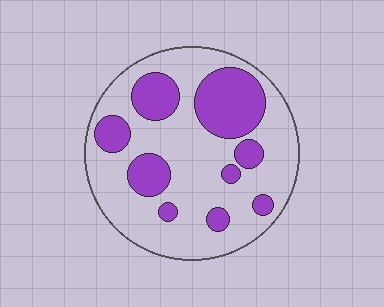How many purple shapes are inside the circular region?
9.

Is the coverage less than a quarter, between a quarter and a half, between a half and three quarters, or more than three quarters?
Between a quarter and a half.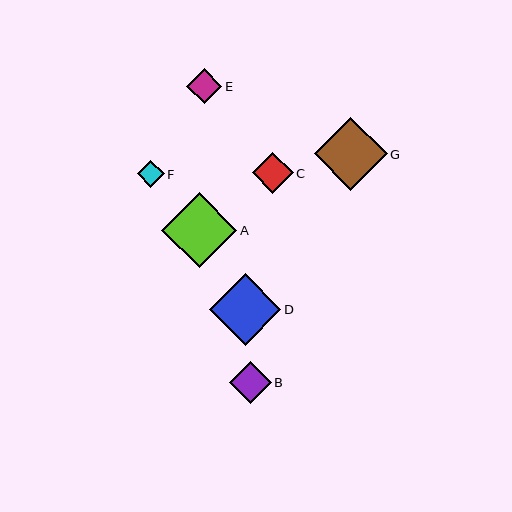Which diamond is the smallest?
Diamond F is the smallest with a size of approximately 27 pixels.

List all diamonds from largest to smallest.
From largest to smallest: A, G, D, B, C, E, F.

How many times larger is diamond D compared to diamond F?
Diamond D is approximately 2.6 times the size of diamond F.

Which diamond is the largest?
Diamond A is the largest with a size of approximately 75 pixels.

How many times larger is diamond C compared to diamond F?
Diamond C is approximately 1.5 times the size of diamond F.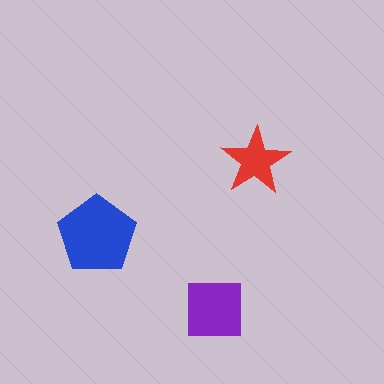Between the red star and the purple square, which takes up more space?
The purple square.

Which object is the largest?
The blue pentagon.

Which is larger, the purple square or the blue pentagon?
The blue pentagon.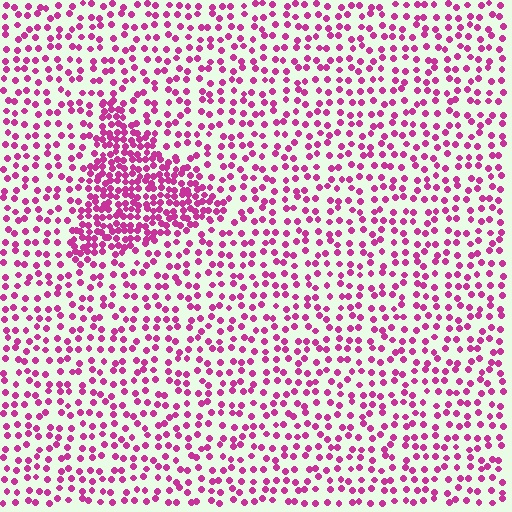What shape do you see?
I see a triangle.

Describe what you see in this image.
The image contains small magenta elements arranged at two different densities. A triangle-shaped region is visible where the elements are more densely packed than the surrounding area.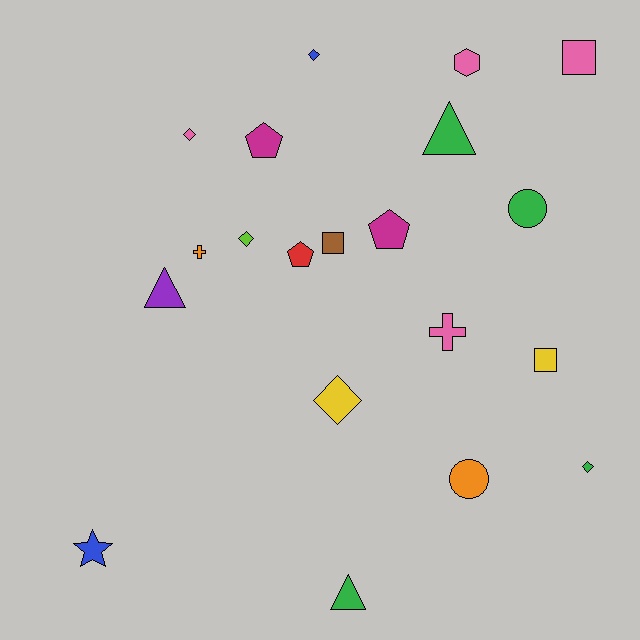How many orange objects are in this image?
There are 2 orange objects.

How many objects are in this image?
There are 20 objects.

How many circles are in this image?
There are 2 circles.